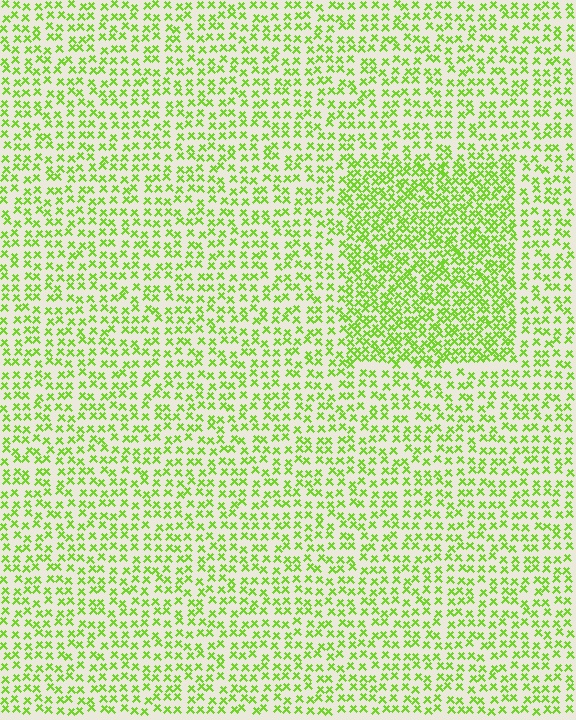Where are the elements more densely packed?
The elements are more densely packed inside the rectangle boundary.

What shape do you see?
I see a rectangle.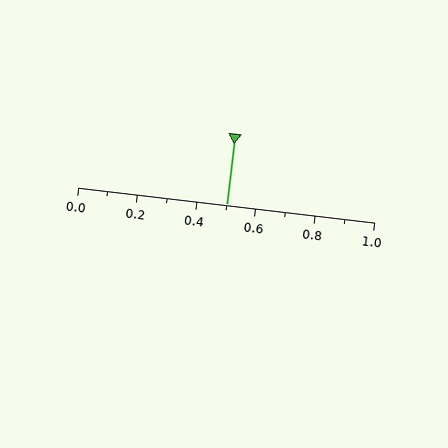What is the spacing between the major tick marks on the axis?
The major ticks are spaced 0.2 apart.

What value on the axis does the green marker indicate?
The marker indicates approximately 0.5.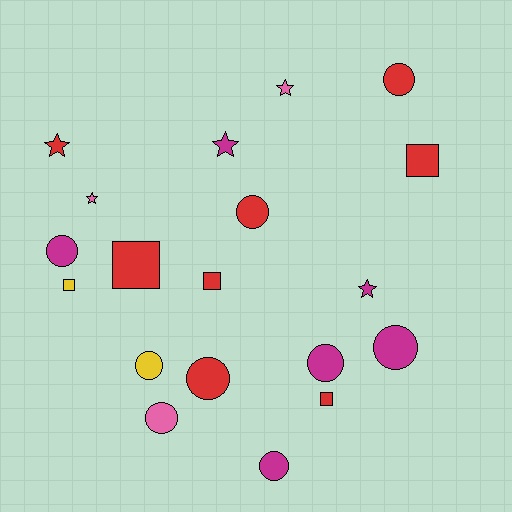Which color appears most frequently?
Red, with 8 objects.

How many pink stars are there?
There are 2 pink stars.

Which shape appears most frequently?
Circle, with 9 objects.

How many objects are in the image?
There are 19 objects.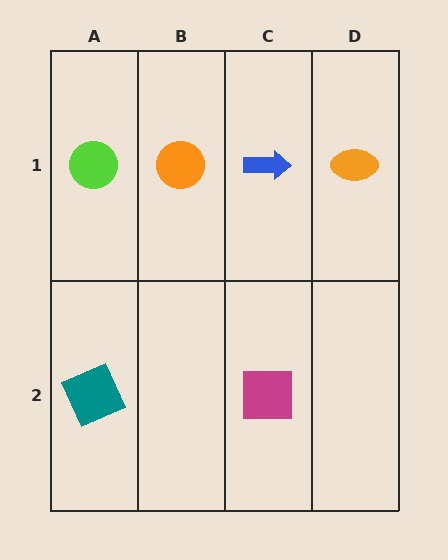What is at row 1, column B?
An orange circle.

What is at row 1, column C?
A blue arrow.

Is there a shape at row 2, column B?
No, that cell is empty.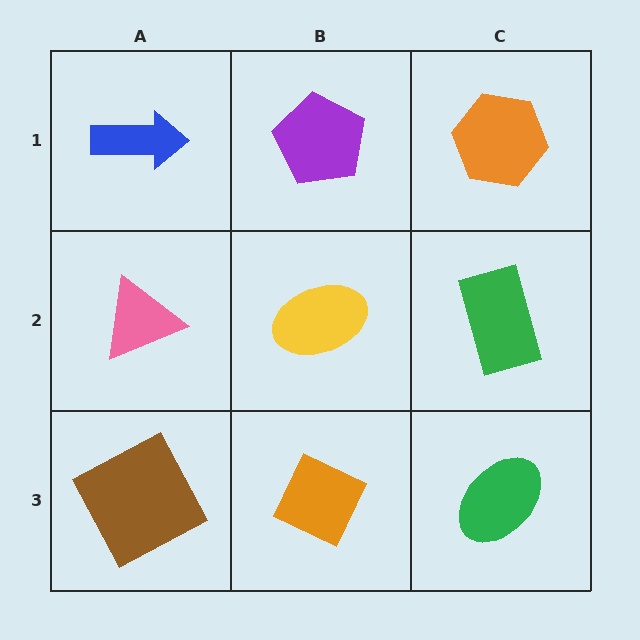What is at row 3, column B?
An orange diamond.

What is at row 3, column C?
A green ellipse.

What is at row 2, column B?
A yellow ellipse.